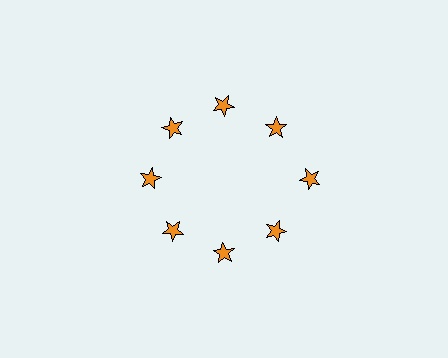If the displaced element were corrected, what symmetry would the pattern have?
It would have 8-fold rotational symmetry — the pattern would map onto itself every 45 degrees.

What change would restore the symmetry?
The symmetry would be restored by moving it inward, back onto the ring so that all 8 stars sit at equal angles and equal distance from the center.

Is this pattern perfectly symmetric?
No. The 8 orange stars are arranged in a ring, but one element near the 3 o'clock position is pushed outward from the center, breaking the 8-fold rotational symmetry.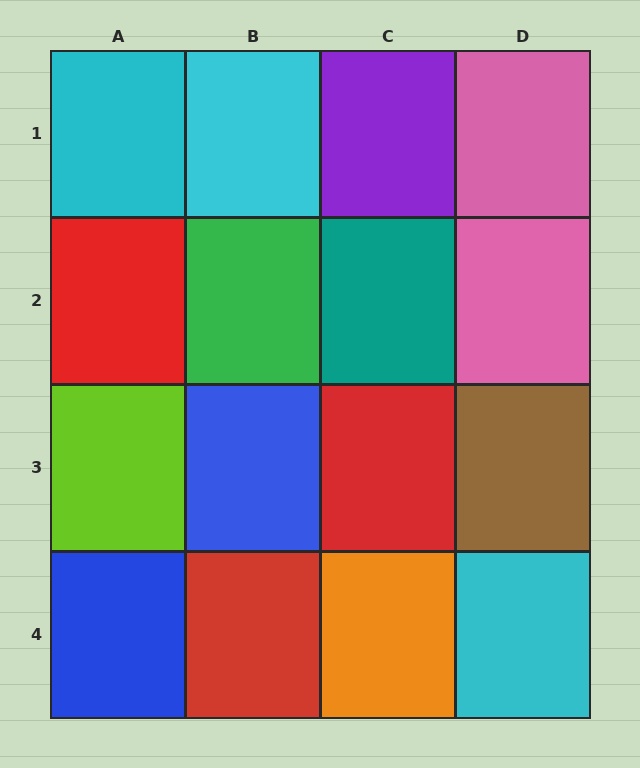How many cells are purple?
1 cell is purple.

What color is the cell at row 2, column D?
Pink.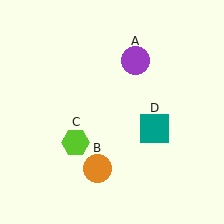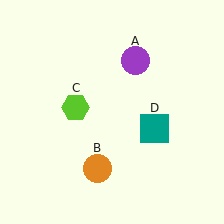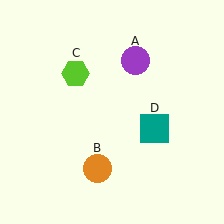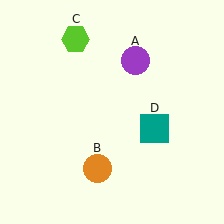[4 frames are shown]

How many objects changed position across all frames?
1 object changed position: lime hexagon (object C).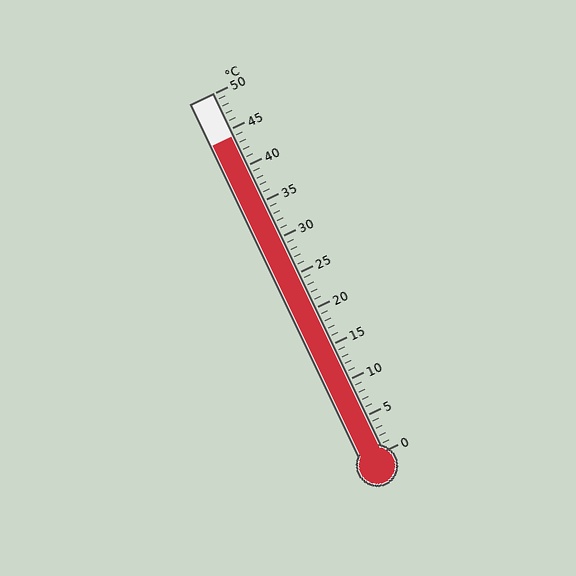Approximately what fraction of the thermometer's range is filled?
The thermometer is filled to approximately 90% of its range.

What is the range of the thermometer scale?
The thermometer scale ranges from 0°C to 50°C.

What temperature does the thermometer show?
The thermometer shows approximately 44°C.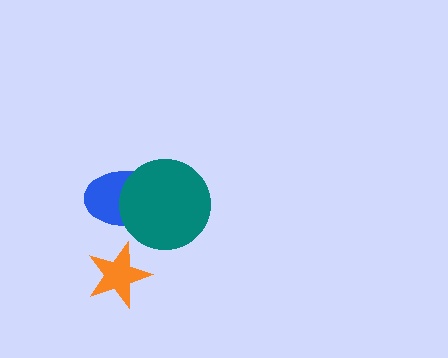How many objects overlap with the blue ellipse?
1 object overlaps with the blue ellipse.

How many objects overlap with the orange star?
0 objects overlap with the orange star.